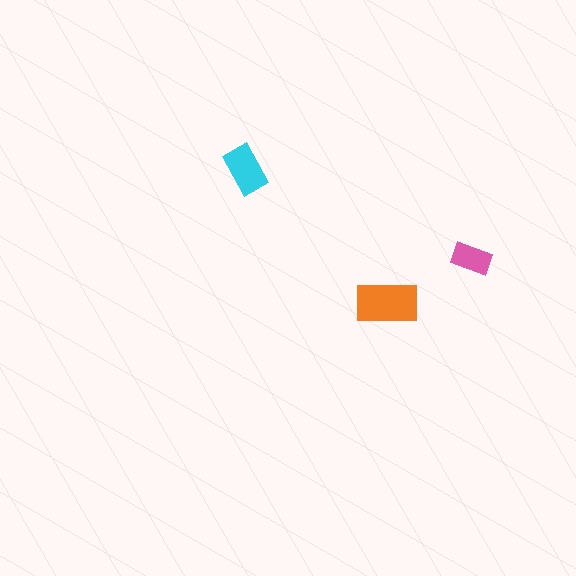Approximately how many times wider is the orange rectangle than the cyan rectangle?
About 1.5 times wider.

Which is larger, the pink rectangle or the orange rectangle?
The orange one.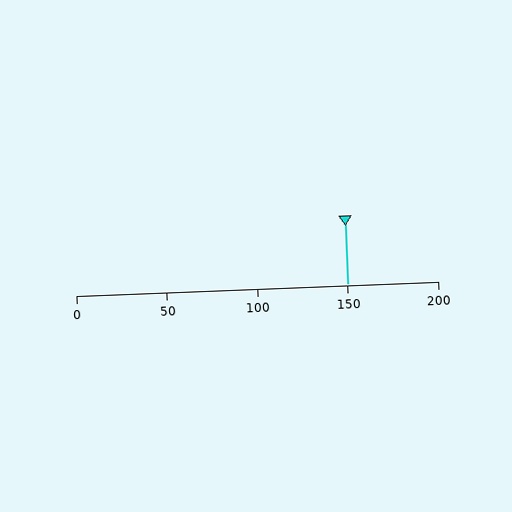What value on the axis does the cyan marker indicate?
The marker indicates approximately 150.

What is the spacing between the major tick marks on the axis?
The major ticks are spaced 50 apart.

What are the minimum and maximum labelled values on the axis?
The axis runs from 0 to 200.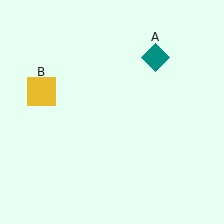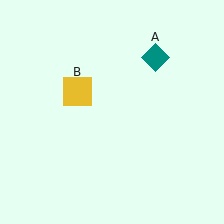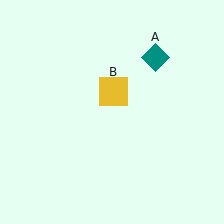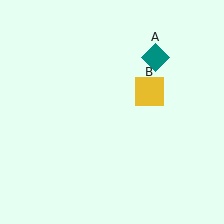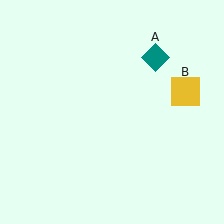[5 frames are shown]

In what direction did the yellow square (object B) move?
The yellow square (object B) moved right.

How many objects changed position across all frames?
1 object changed position: yellow square (object B).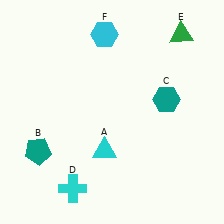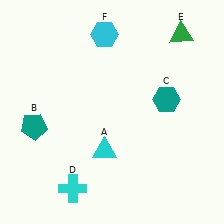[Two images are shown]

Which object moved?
The teal pentagon (B) moved up.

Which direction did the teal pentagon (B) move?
The teal pentagon (B) moved up.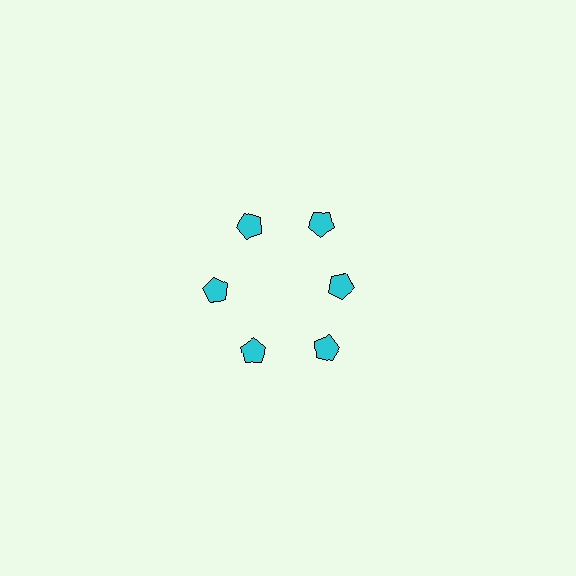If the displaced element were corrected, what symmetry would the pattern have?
It would have 6-fold rotational symmetry — the pattern would map onto itself every 60 degrees.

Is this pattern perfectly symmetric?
No. The 6 cyan pentagons are arranged in a ring, but one element near the 3 o'clock position is pulled inward toward the center, breaking the 6-fold rotational symmetry.